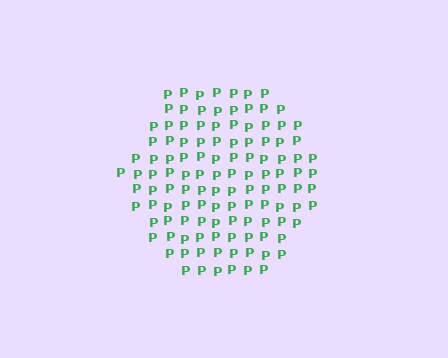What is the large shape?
The large shape is a hexagon.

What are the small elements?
The small elements are letter P's.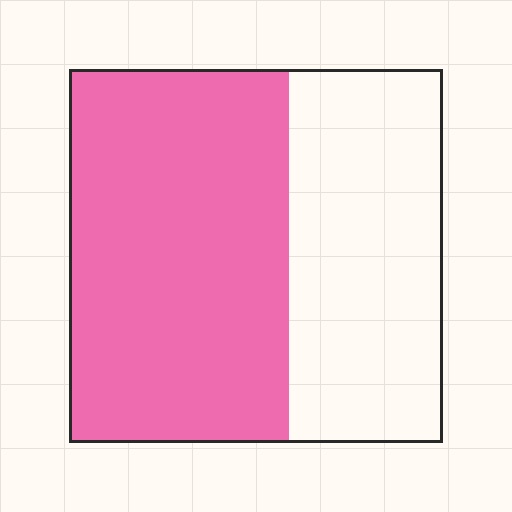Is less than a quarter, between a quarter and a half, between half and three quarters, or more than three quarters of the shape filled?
Between half and three quarters.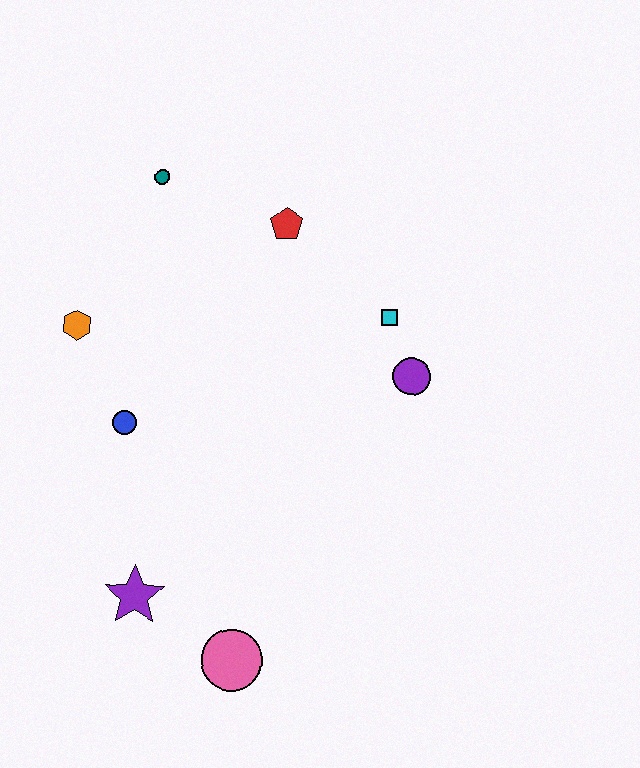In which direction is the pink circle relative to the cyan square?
The pink circle is below the cyan square.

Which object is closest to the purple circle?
The cyan square is closest to the purple circle.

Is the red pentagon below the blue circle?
No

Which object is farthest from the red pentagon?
The pink circle is farthest from the red pentagon.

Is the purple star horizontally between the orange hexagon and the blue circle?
No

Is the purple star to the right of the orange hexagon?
Yes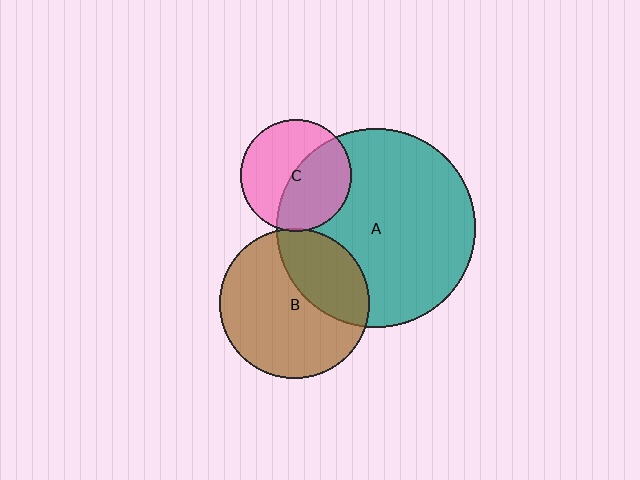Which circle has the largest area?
Circle A (teal).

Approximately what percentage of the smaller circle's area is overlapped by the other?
Approximately 5%.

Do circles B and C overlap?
Yes.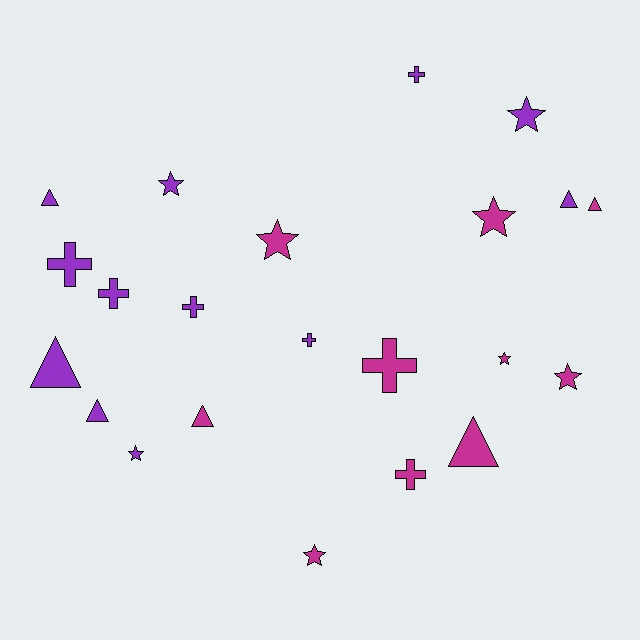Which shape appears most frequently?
Star, with 8 objects.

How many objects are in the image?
There are 22 objects.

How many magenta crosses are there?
There are 2 magenta crosses.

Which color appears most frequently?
Purple, with 12 objects.